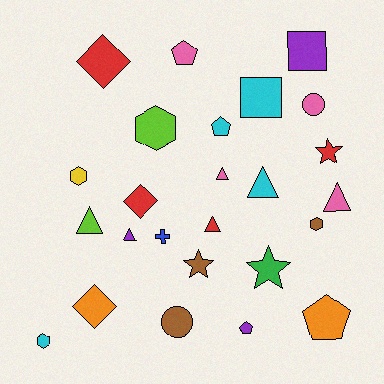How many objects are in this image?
There are 25 objects.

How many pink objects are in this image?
There are 4 pink objects.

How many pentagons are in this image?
There are 4 pentagons.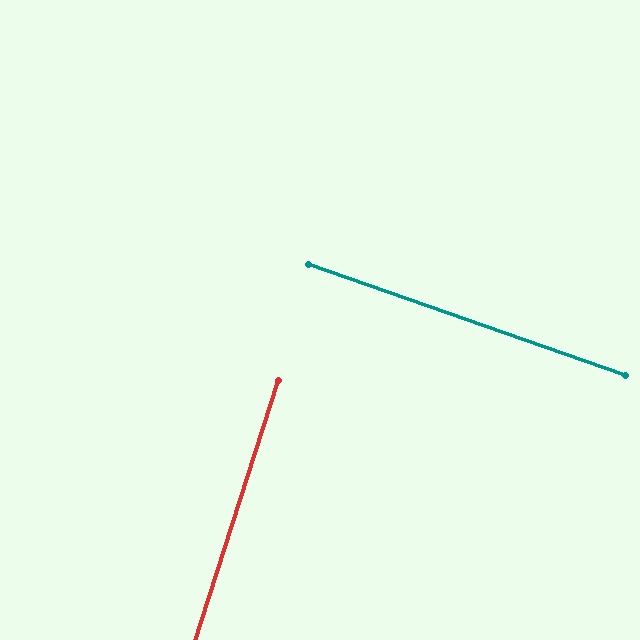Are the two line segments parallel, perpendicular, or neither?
Perpendicular — they meet at approximately 88°.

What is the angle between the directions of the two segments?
Approximately 88 degrees.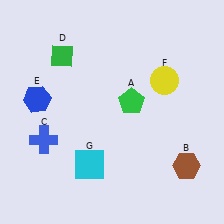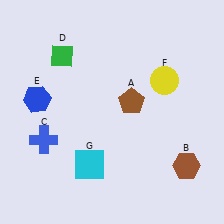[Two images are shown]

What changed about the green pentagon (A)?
In Image 1, A is green. In Image 2, it changed to brown.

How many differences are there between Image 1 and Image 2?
There is 1 difference between the two images.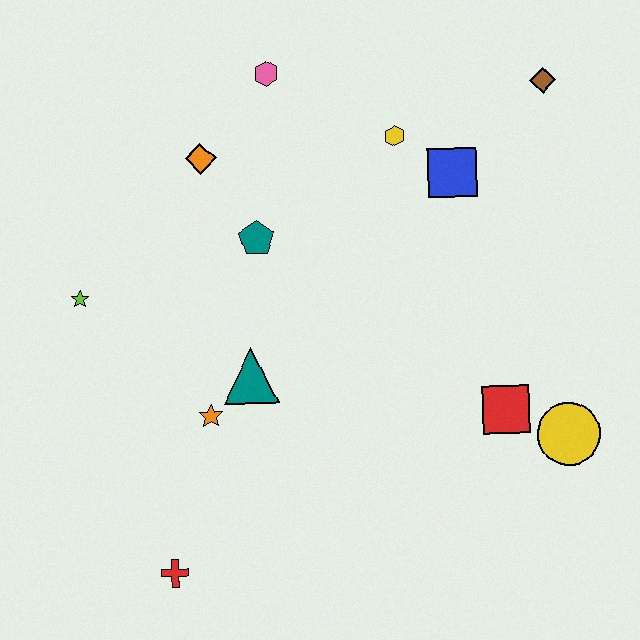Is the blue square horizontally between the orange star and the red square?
Yes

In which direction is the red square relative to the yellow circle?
The red square is to the left of the yellow circle.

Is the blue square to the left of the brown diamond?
Yes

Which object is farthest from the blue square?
The red cross is farthest from the blue square.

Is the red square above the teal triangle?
No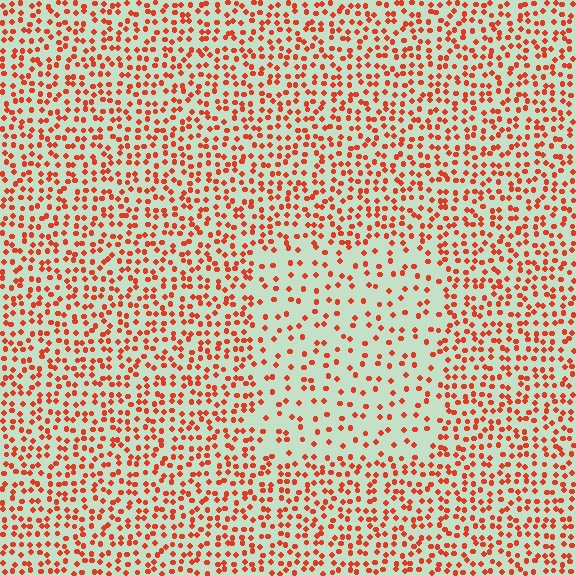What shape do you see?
I see a rectangle.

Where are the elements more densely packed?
The elements are more densely packed outside the rectangle boundary.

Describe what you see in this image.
The image contains small red elements arranged at two different densities. A rectangle-shaped region is visible where the elements are less densely packed than the surrounding area.